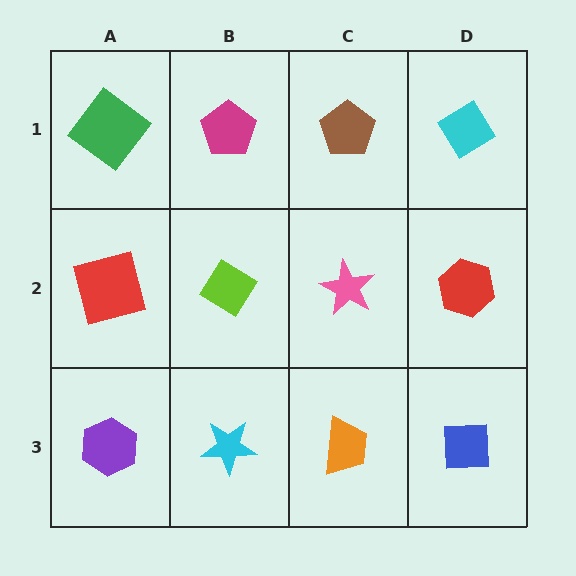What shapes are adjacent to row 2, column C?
A brown pentagon (row 1, column C), an orange trapezoid (row 3, column C), a lime diamond (row 2, column B), a red hexagon (row 2, column D).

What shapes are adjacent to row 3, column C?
A pink star (row 2, column C), a cyan star (row 3, column B), a blue square (row 3, column D).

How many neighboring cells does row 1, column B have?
3.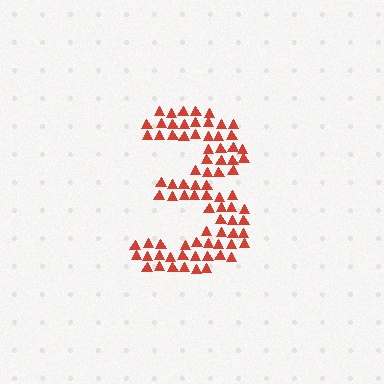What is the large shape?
The large shape is the digit 3.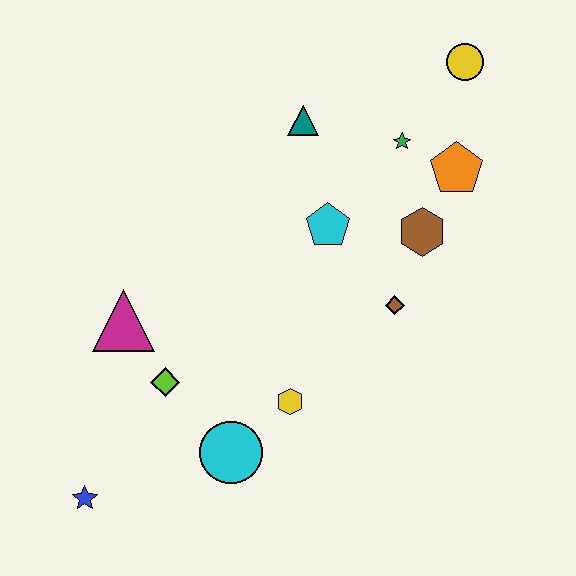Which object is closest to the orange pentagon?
The green star is closest to the orange pentagon.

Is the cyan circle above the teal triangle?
No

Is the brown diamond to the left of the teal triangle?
No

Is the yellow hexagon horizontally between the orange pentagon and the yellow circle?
No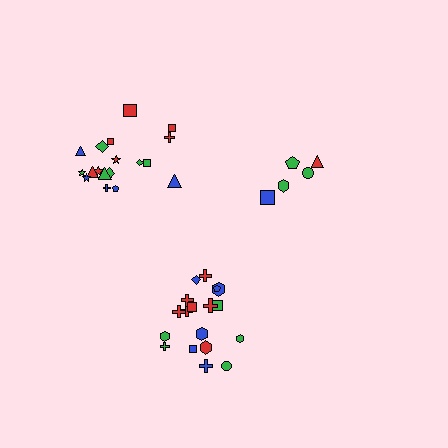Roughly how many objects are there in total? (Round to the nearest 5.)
Roughly 40 objects in total.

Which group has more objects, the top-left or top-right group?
The top-left group.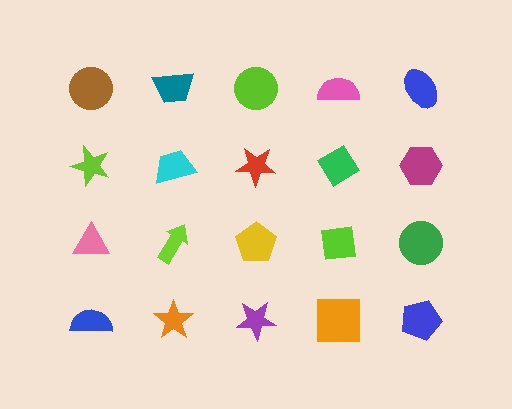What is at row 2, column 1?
A lime star.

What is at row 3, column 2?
A lime arrow.